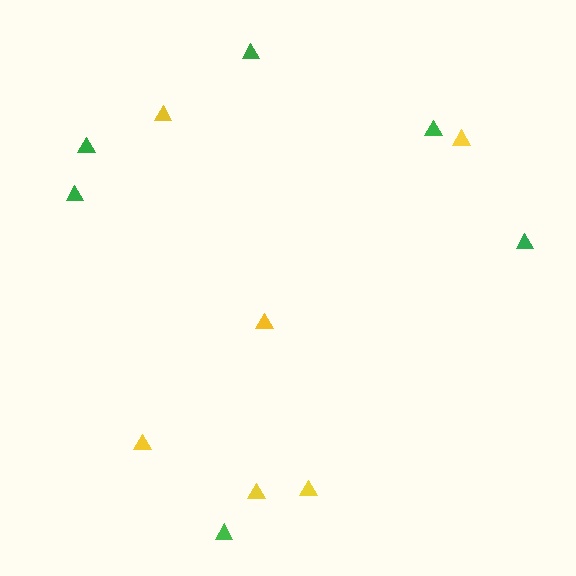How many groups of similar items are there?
There are 2 groups: one group of green triangles (6) and one group of yellow triangles (6).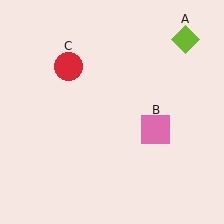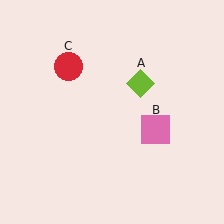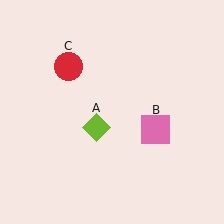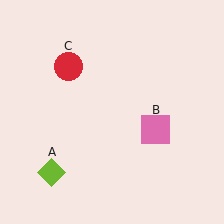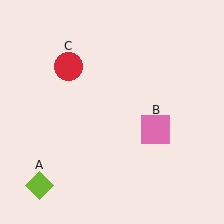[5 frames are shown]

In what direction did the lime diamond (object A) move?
The lime diamond (object A) moved down and to the left.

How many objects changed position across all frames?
1 object changed position: lime diamond (object A).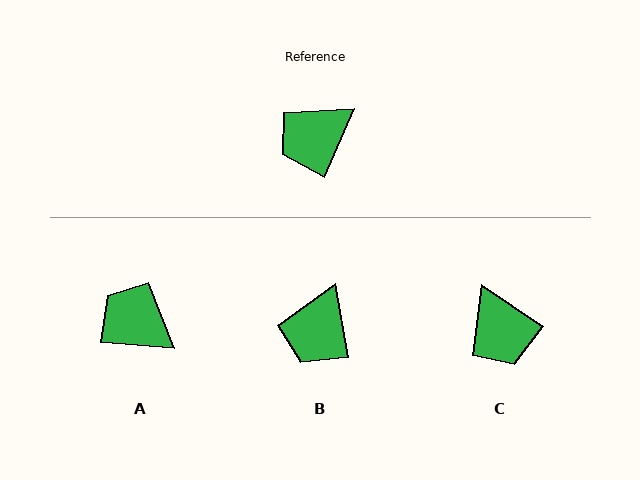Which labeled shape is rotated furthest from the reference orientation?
C, about 80 degrees away.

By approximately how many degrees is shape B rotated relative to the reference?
Approximately 34 degrees counter-clockwise.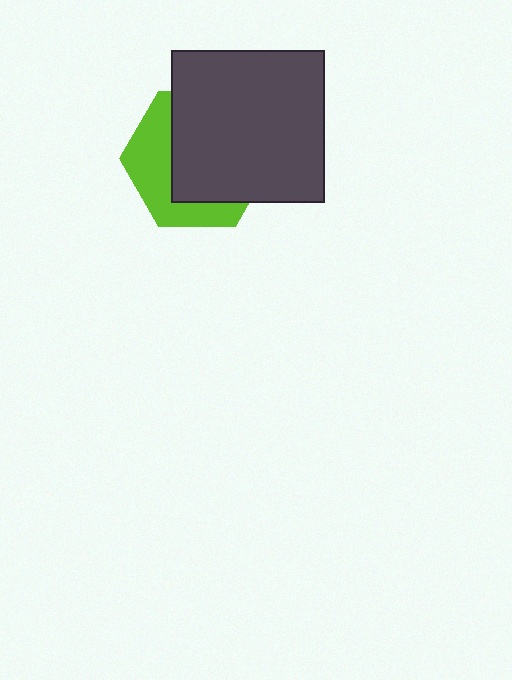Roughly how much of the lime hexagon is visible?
A small part of it is visible (roughly 39%).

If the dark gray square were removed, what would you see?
You would see the complete lime hexagon.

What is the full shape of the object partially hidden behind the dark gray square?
The partially hidden object is a lime hexagon.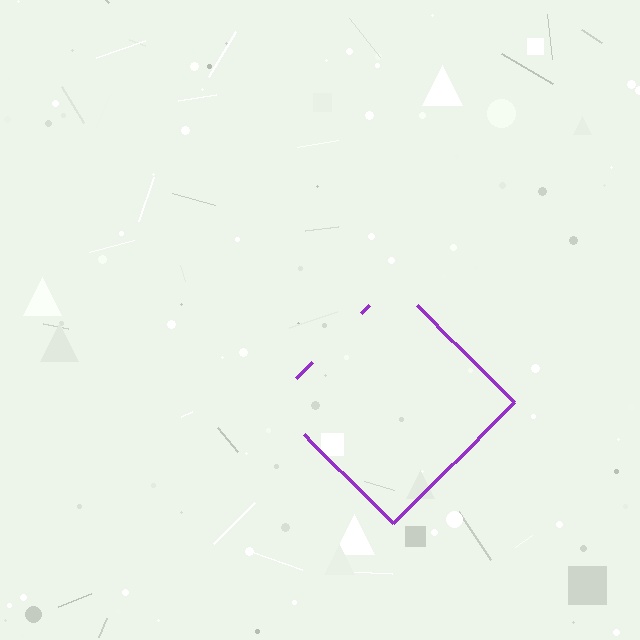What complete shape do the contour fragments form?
The contour fragments form a diamond.